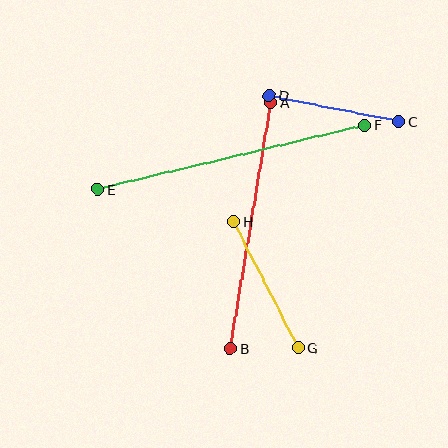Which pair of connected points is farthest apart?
Points E and F are farthest apart.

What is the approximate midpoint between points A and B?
The midpoint is at approximately (251, 225) pixels.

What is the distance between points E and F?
The distance is approximately 275 pixels.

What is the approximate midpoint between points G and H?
The midpoint is at approximately (266, 285) pixels.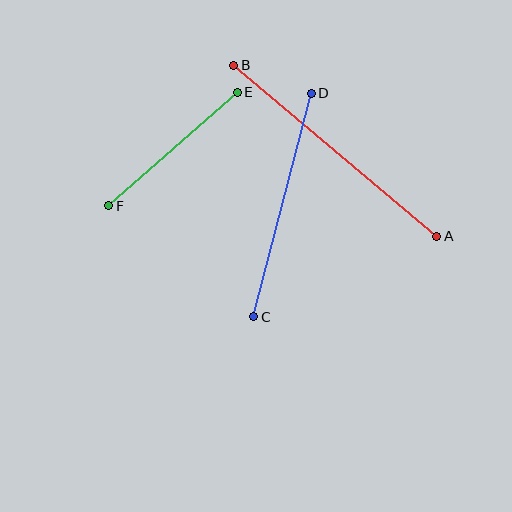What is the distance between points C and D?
The distance is approximately 231 pixels.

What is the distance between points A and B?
The distance is approximately 265 pixels.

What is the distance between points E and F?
The distance is approximately 172 pixels.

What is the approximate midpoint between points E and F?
The midpoint is at approximately (173, 149) pixels.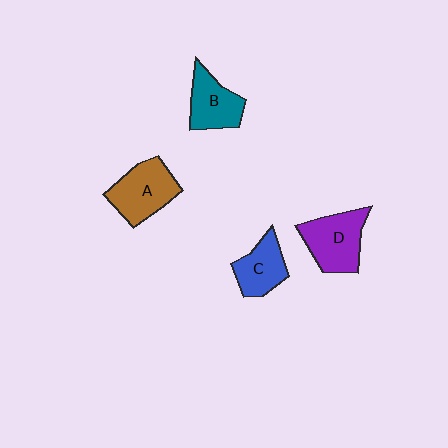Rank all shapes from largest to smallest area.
From largest to smallest: D (purple), A (brown), B (teal), C (blue).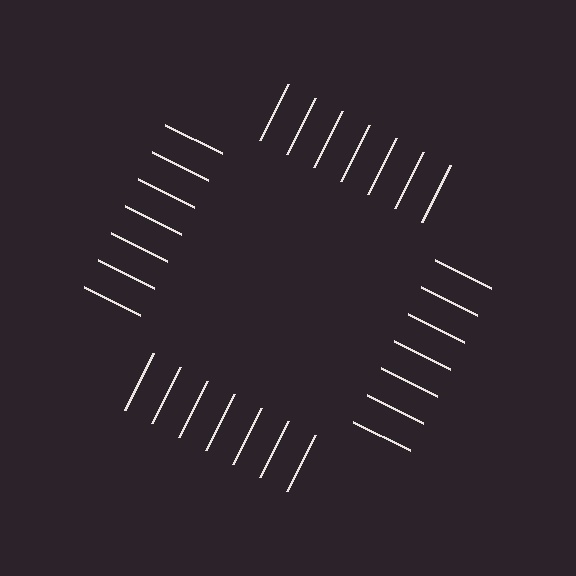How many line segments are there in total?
28 — 7 along each of the 4 edges.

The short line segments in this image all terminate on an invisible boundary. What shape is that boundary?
An illusory square — the line segments terminate on its edges but no continuous stroke is drawn.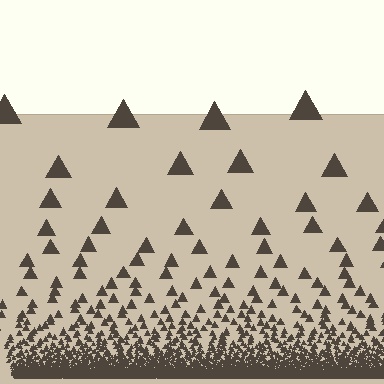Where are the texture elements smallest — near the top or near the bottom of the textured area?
Near the bottom.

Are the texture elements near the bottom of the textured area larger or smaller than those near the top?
Smaller. The gradient is inverted — elements near the bottom are smaller and denser.